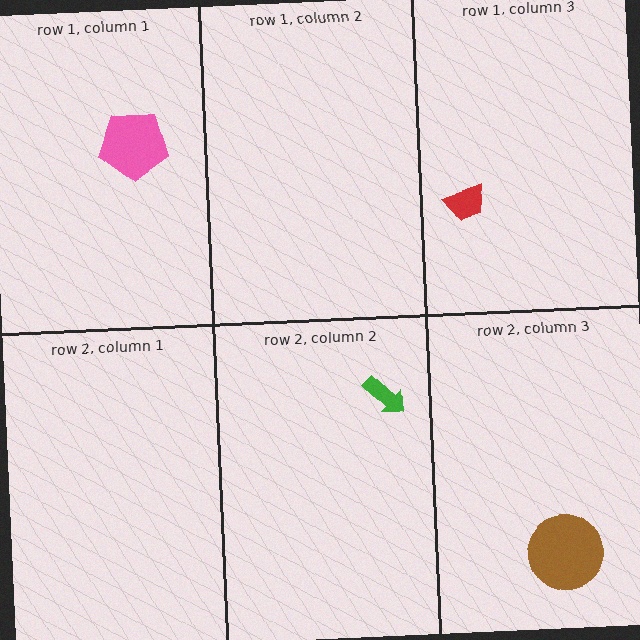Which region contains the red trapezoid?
The row 1, column 3 region.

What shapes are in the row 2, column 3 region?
The brown circle.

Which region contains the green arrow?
The row 2, column 2 region.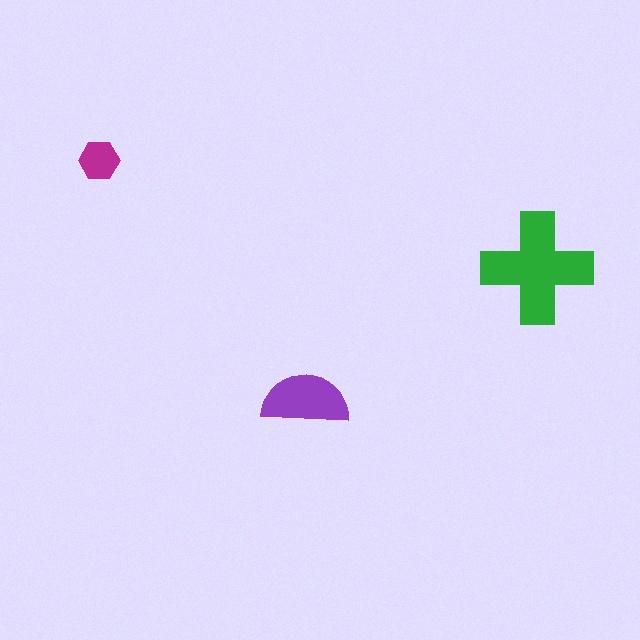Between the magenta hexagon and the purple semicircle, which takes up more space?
The purple semicircle.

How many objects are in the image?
There are 3 objects in the image.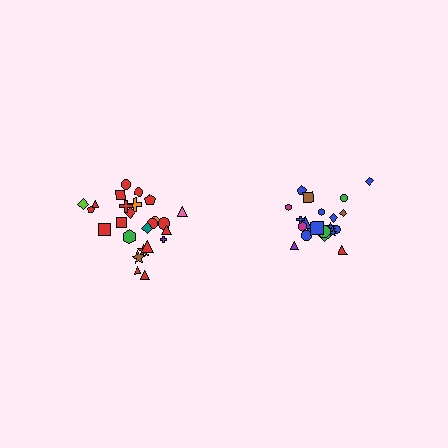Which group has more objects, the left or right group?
The left group.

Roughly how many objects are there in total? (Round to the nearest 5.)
Roughly 45 objects in total.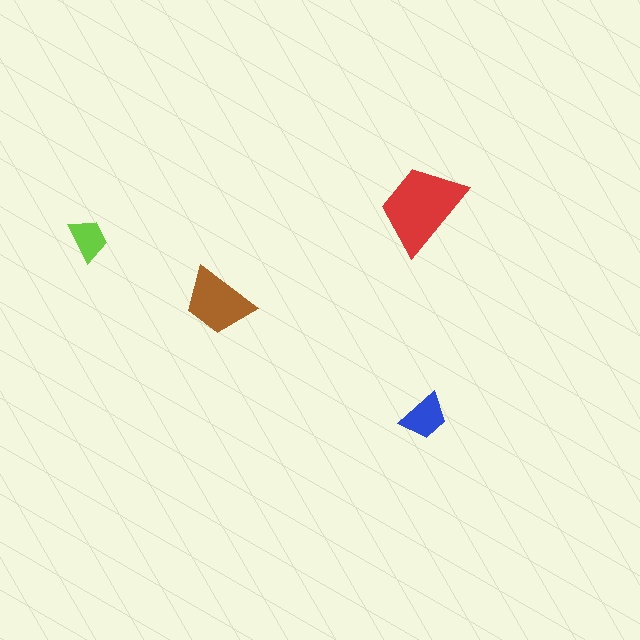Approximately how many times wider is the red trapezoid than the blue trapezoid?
About 2 times wider.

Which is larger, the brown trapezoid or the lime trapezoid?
The brown one.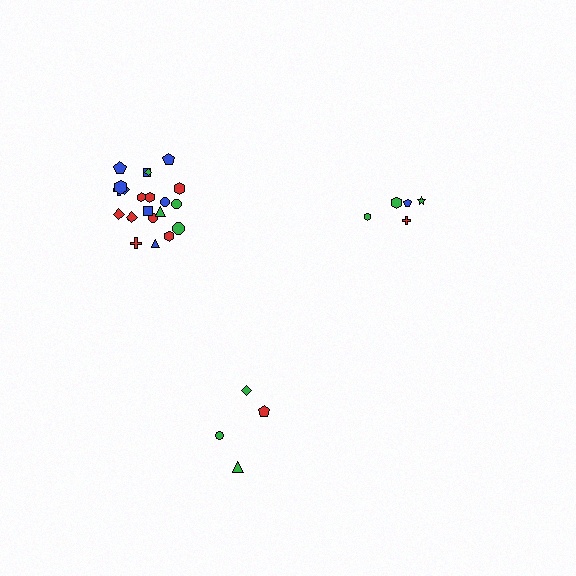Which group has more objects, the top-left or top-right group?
The top-left group.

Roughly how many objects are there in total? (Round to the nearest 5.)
Roughly 30 objects in total.